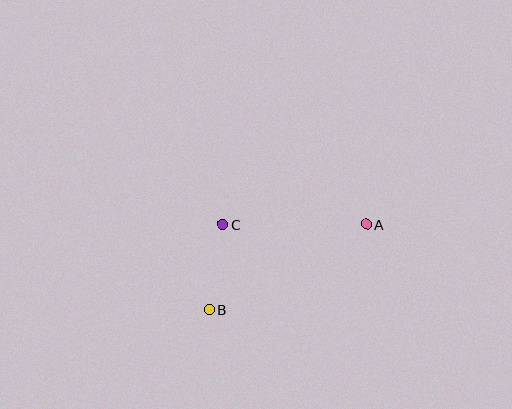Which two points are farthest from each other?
Points A and B are farthest from each other.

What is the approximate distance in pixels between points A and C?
The distance between A and C is approximately 144 pixels.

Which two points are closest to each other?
Points B and C are closest to each other.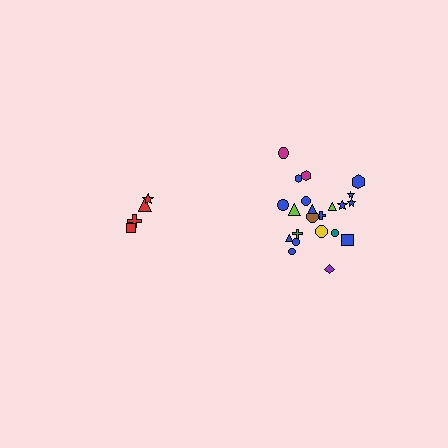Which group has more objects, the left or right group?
The right group.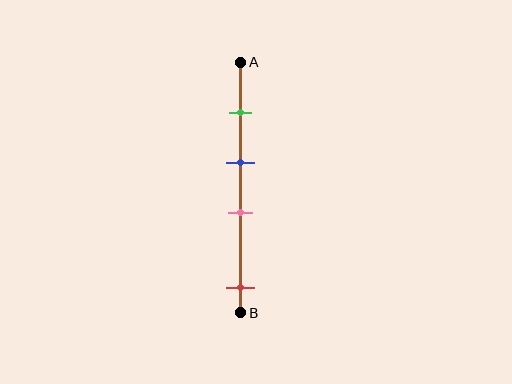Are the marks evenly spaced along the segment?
No, the marks are not evenly spaced.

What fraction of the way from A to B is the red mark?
The red mark is approximately 90% (0.9) of the way from A to B.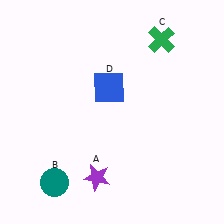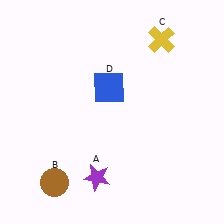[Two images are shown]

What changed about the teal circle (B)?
In Image 1, B is teal. In Image 2, it changed to brown.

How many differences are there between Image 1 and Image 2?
There are 2 differences between the two images.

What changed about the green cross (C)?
In Image 1, C is green. In Image 2, it changed to yellow.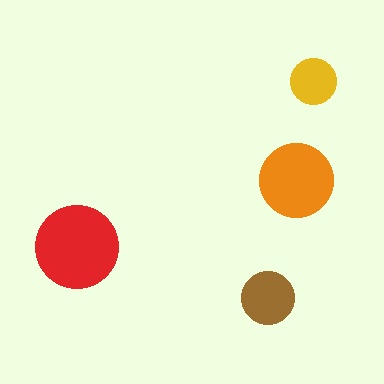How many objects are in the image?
There are 4 objects in the image.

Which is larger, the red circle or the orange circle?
The red one.